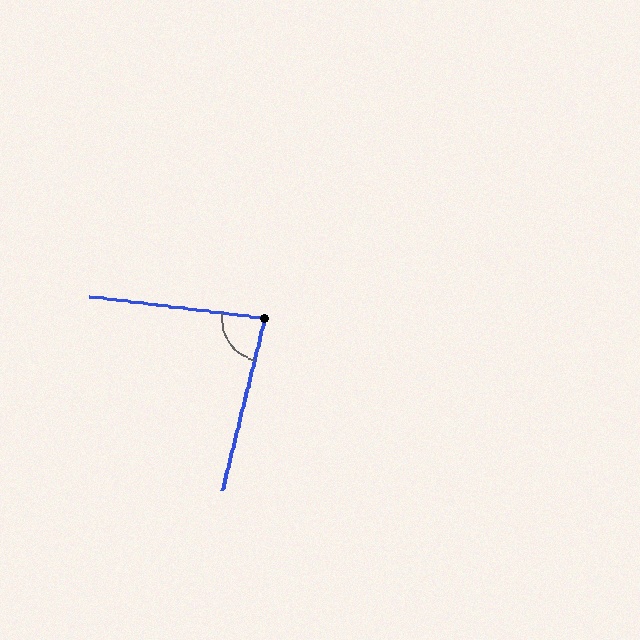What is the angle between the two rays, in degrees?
Approximately 83 degrees.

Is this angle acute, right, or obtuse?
It is acute.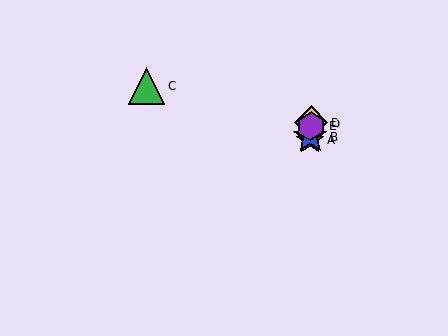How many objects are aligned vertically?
4 objects (A, B, D, E) are aligned vertically.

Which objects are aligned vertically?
Objects A, B, D, E are aligned vertically.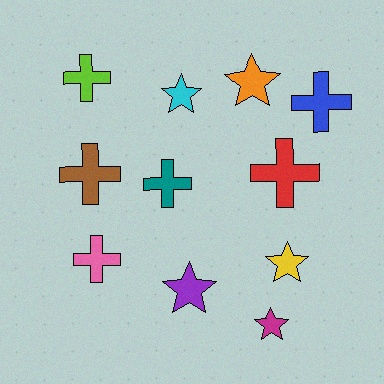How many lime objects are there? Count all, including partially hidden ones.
There is 1 lime object.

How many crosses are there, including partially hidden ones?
There are 6 crosses.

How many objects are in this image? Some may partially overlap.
There are 11 objects.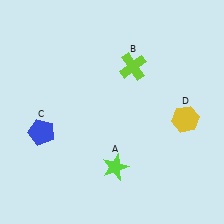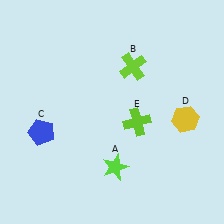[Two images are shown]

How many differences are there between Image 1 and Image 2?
There is 1 difference between the two images.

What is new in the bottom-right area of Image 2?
A lime cross (E) was added in the bottom-right area of Image 2.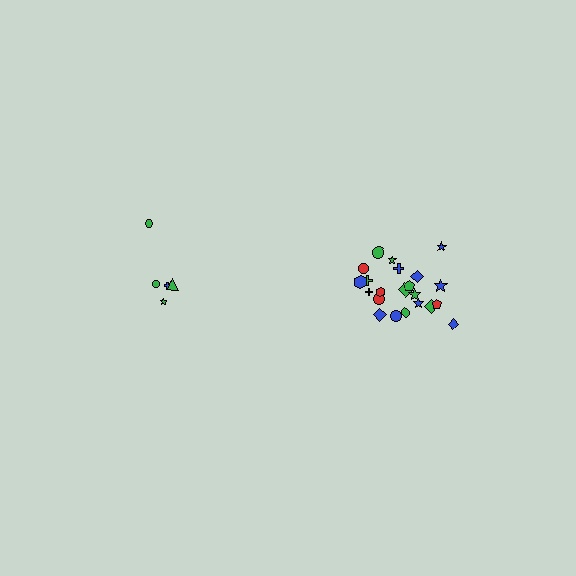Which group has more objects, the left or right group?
The right group.